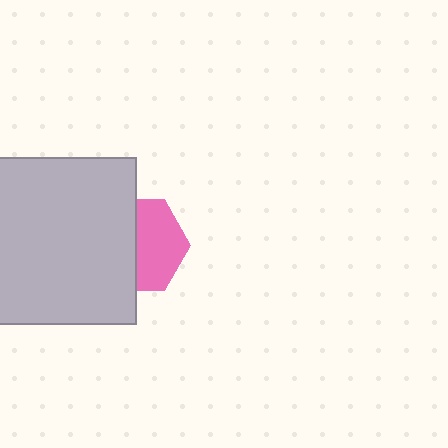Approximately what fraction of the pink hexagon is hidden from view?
Roughly 49% of the pink hexagon is hidden behind the light gray rectangle.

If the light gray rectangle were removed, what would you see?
You would see the complete pink hexagon.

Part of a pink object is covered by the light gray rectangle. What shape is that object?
It is a hexagon.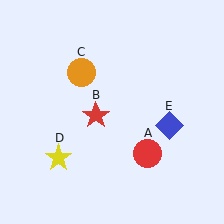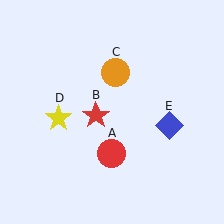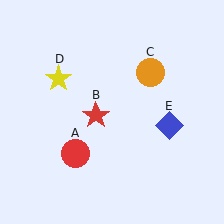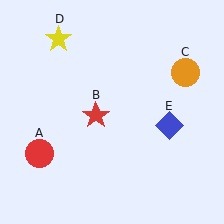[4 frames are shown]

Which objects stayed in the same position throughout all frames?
Red star (object B) and blue diamond (object E) remained stationary.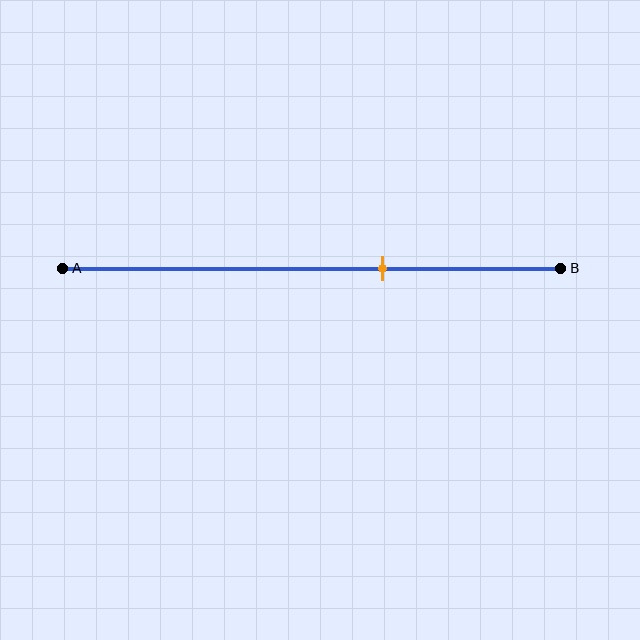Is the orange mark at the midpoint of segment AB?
No, the mark is at about 65% from A, not at the 50% midpoint.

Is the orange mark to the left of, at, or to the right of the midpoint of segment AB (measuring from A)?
The orange mark is to the right of the midpoint of segment AB.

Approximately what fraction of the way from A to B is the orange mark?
The orange mark is approximately 65% of the way from A to B.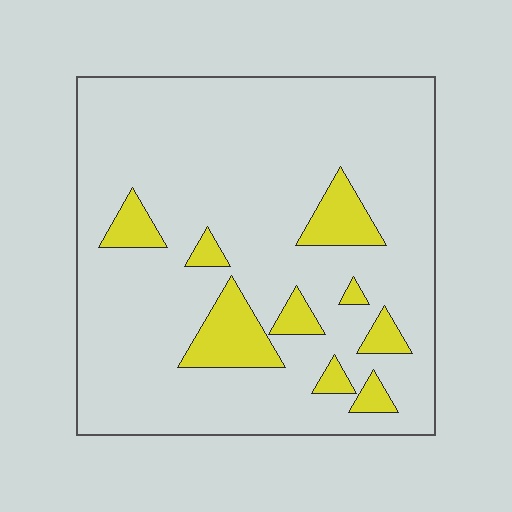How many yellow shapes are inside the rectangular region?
9.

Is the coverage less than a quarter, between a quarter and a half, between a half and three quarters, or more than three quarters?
Less than a quarter.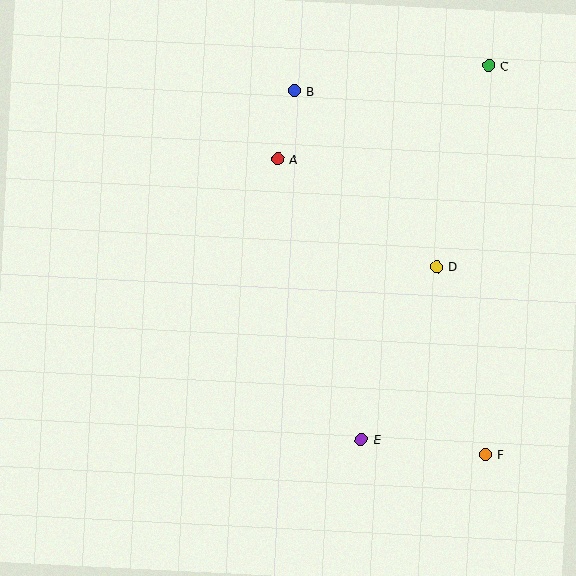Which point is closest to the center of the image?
Point A at (277, 159) is closest to the center.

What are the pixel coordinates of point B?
Point B is at (294, 91).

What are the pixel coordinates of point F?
Point F is at (485, 454).